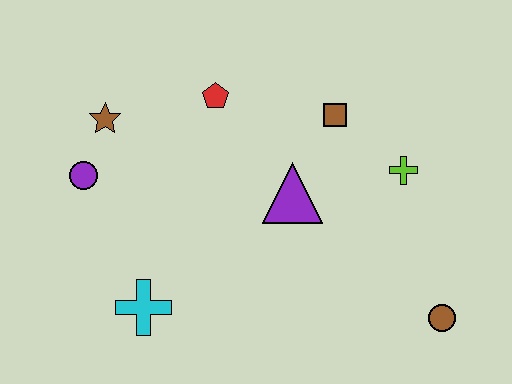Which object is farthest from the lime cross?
The purple circle is farthest from the lime cross.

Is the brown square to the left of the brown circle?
Yes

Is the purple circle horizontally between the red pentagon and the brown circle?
No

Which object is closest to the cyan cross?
The purple circle is closest to the cyan cross.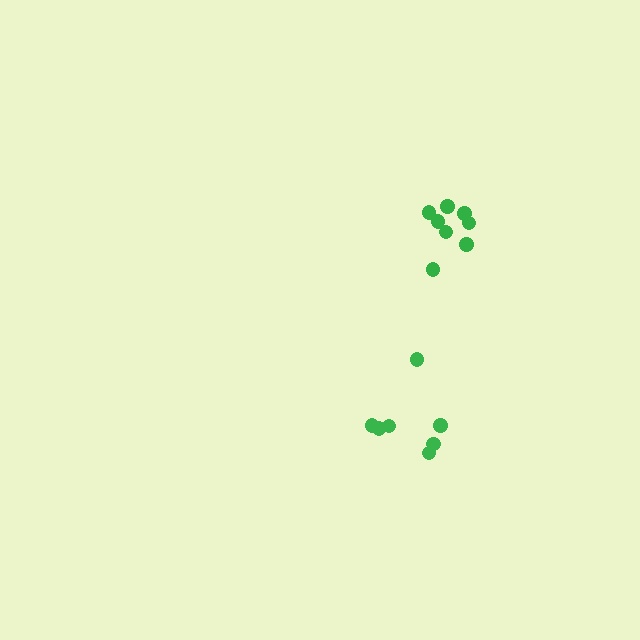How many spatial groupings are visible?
There are 2 spatial groupings.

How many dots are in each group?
Group 1: 7 dots, Group 2: 8 dots (15 total).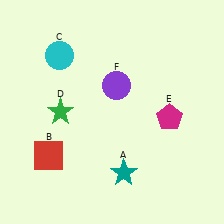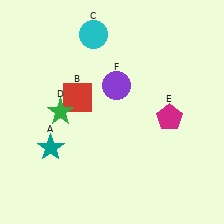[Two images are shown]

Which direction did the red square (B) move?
The red square (B) moved up.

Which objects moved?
The objects that moved are: the teal star (A), the red square (B), the cyan circle (C).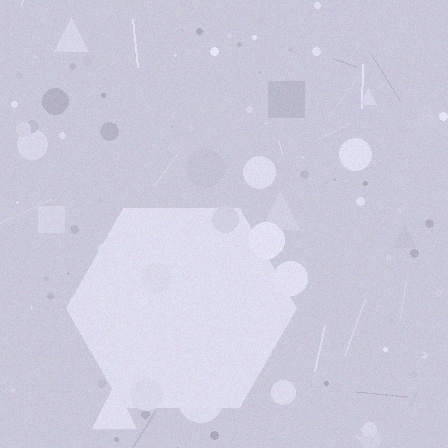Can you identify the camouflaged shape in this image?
The camouflaged shape is a hexagon.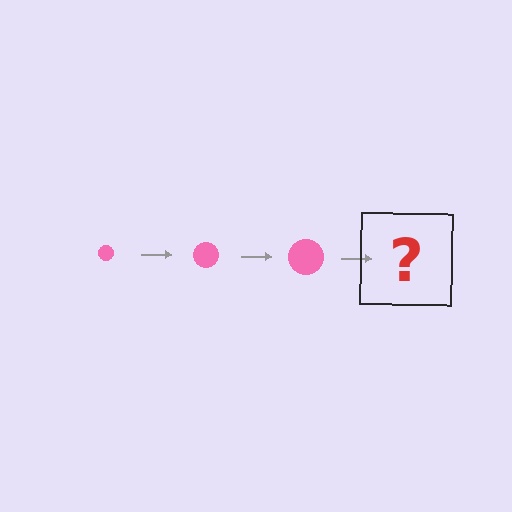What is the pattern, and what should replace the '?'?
The pattern is that the circle gets progressively larger each step. The '?' should be a pink circle, larger than the previous one.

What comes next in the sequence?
The next element should be a pink circle, larger than the previous one.